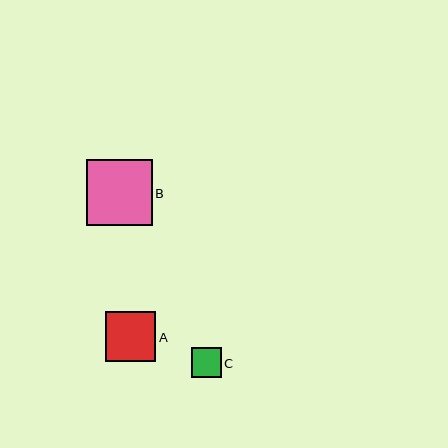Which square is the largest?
Square B is the largest with a size of approximately 66 pixels.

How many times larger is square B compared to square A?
Square B is approximately 1.3 times the size of square A.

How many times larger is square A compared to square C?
Square A is approximately 1.7 times the size of square C.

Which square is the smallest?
Square C is the smallest with a size of approximately 30 pixels.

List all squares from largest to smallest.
From largest to smallest: B, A, C.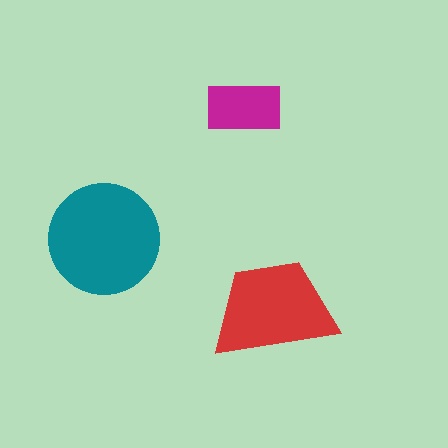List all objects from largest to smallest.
The teal circle, the red trapezoid, the magenta rectangle.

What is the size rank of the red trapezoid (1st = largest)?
2nd.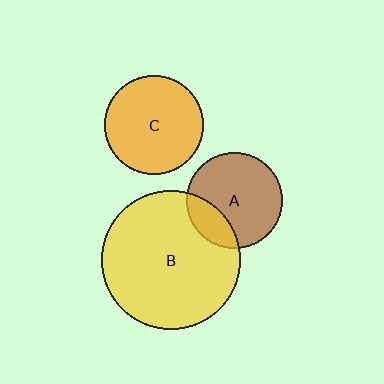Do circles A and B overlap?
Yes.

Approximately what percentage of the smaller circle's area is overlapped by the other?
Approximately 20%.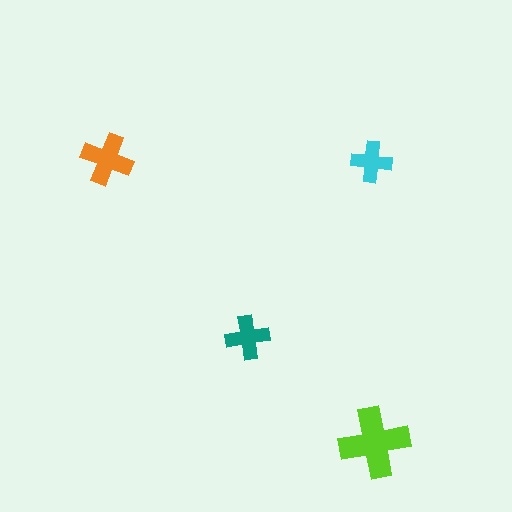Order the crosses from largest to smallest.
the lime one, the orange one, the teal one, the cyan one.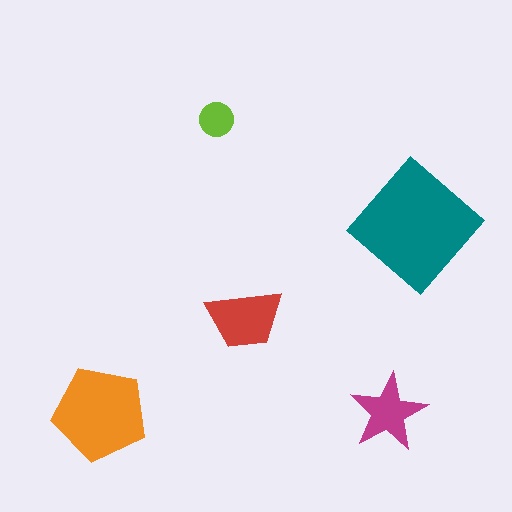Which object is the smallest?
The lime circle.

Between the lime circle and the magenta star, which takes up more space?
The magenta star.